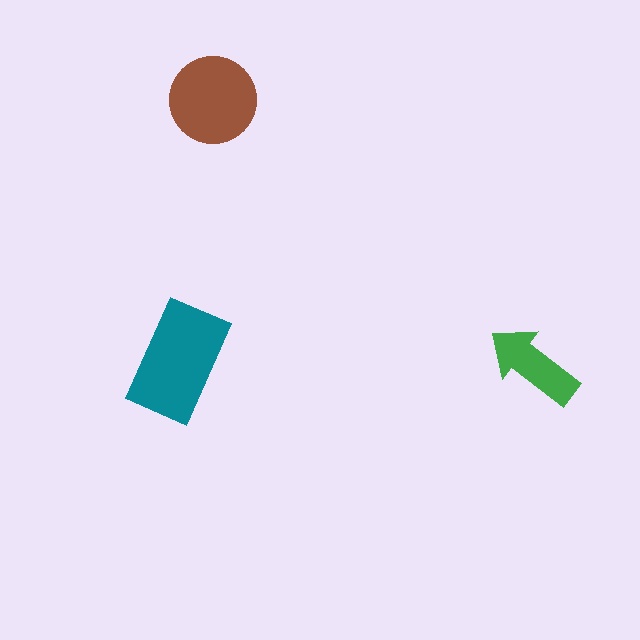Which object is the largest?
The teal rectangle.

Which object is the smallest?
The green arrow.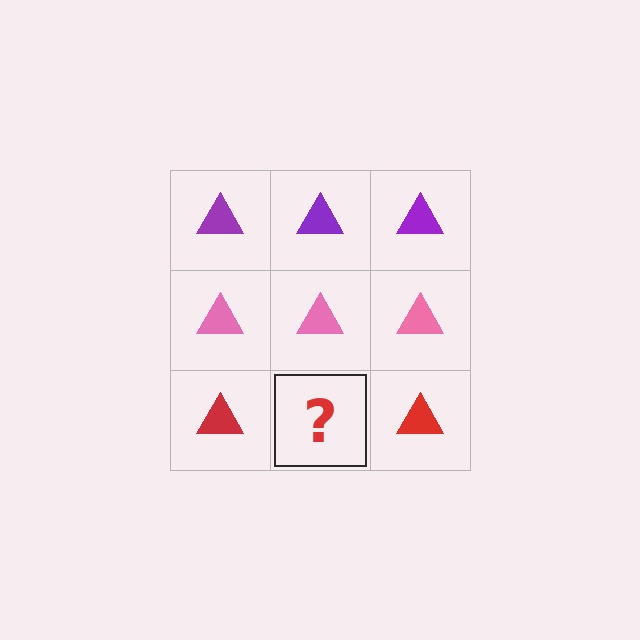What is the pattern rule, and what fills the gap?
The rule is that each row has a consistent color. The gap should be filled with a red triangle.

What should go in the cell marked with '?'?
The missing cell should contain a red triangle.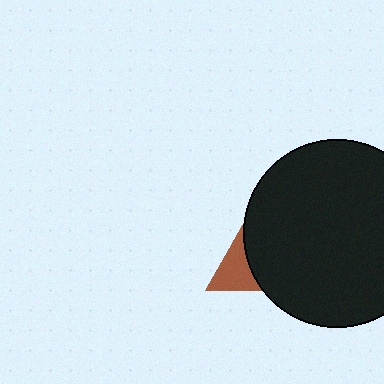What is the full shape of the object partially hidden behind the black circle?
The partially hidden object is a brown triangle.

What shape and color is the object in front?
The object in front is a black circle.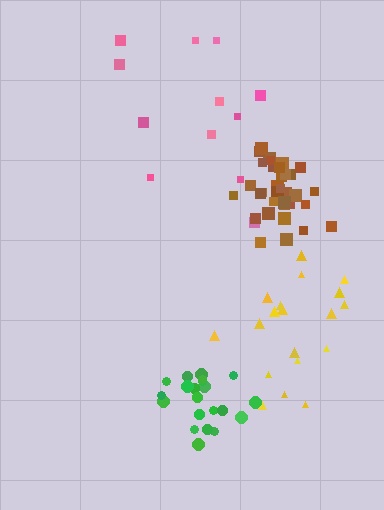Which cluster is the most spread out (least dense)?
Pink.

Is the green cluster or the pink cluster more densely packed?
Green.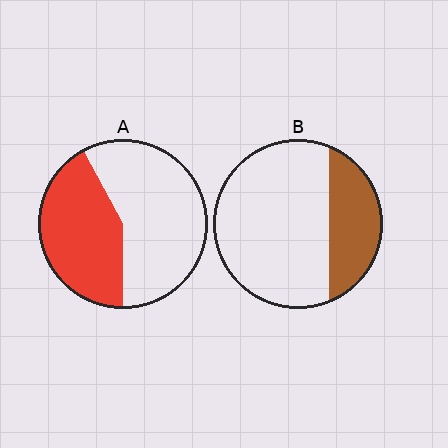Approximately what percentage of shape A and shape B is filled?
A is approximately 40% and B is approximately 25%.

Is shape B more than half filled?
No.